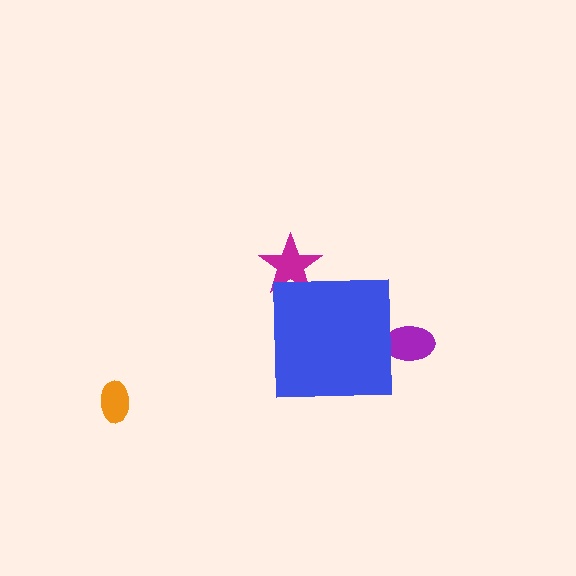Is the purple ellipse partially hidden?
Yes, the purple ellipse is partially hidden behind the blue square.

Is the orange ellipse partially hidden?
No, the orange ellipse is fully visible.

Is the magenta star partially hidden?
Yes, the magenta star is partially hidden behind the blue square.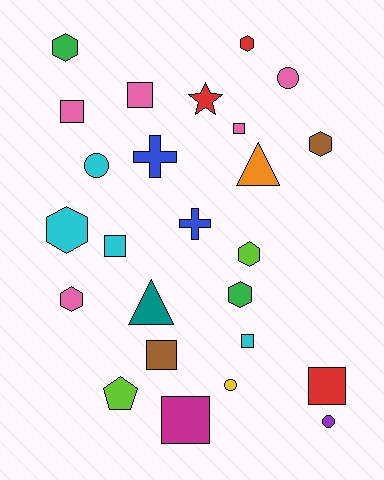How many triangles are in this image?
There are 2 triangles.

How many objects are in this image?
There are 25 objects.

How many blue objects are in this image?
There are 2 blue objects.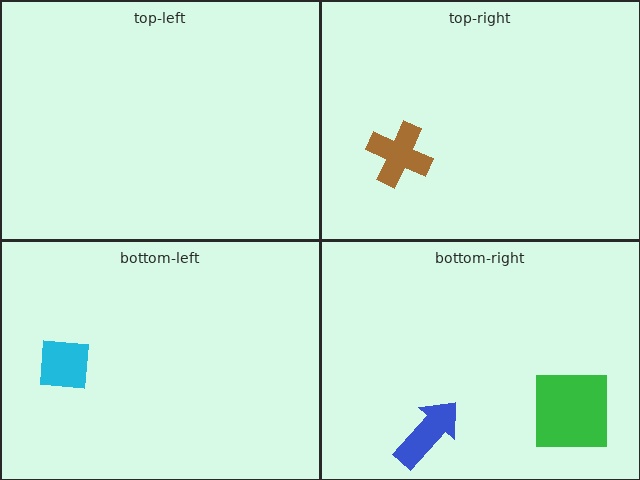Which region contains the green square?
The bottom-right region.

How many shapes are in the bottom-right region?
2.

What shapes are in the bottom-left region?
The cyan square.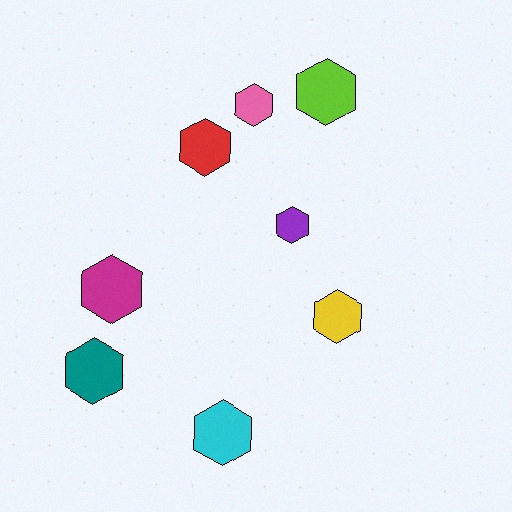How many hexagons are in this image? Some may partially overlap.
There are 8 hexagons.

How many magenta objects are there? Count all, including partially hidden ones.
There is 1 magenta object.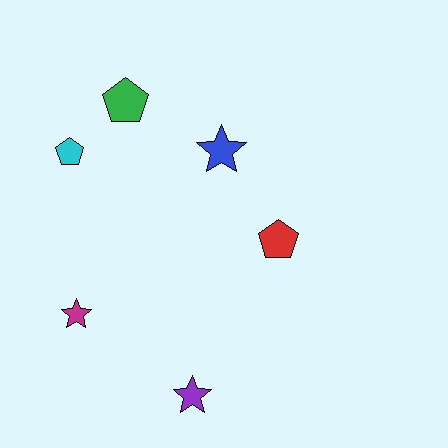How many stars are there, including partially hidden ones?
There are 3 stars.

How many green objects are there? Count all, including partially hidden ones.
There is 1 green object.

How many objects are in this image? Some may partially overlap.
There are 6 objects.